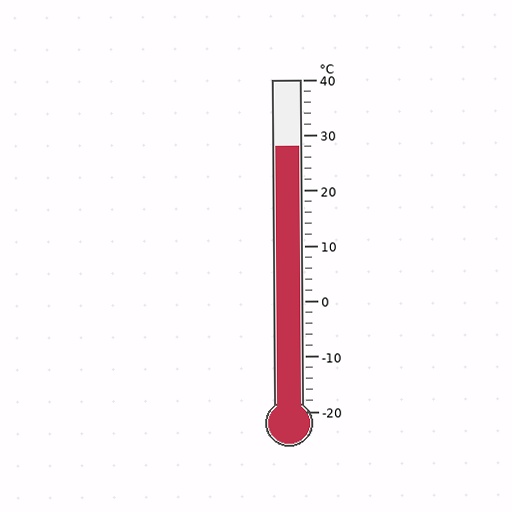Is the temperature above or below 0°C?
The temperature is above 0°C.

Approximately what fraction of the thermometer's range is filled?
The thermometer is filled to approximately 80% of its range.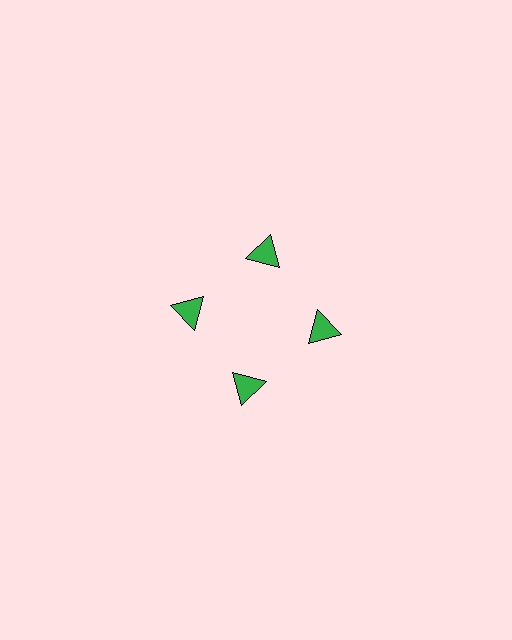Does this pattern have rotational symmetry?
Yes, this pattern has 4-fold rotational symmetry. It looks the same after rotating 90 degrees around the center.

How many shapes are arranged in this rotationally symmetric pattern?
There are 4 shapes, arranged in 4 groups of 1.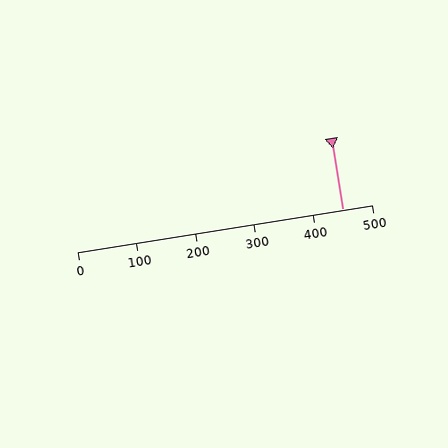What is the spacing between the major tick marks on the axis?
The major ticks are spaced 100 apart.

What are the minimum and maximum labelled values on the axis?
The axis runs from 0 to 500.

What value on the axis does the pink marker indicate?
The marker indicates approximately 450.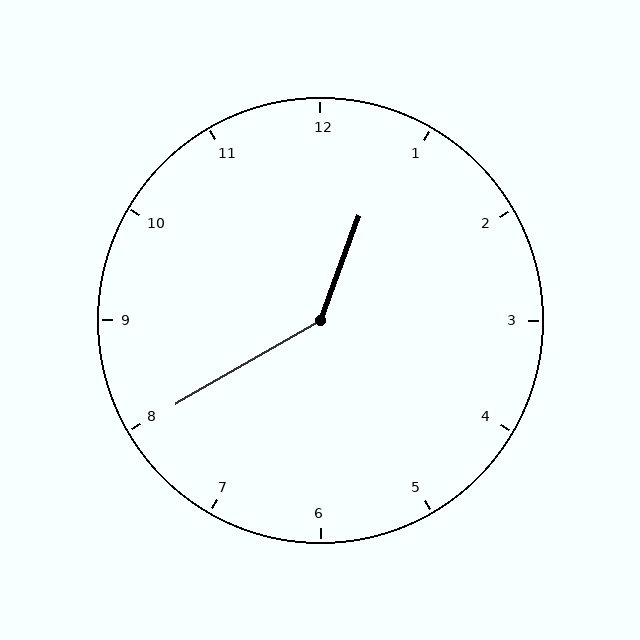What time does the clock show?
12:40.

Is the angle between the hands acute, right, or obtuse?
It is obtuse.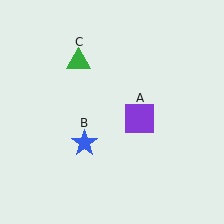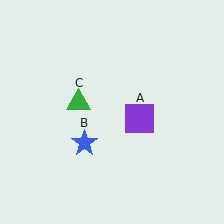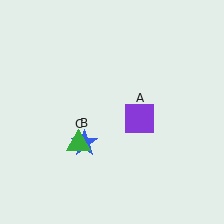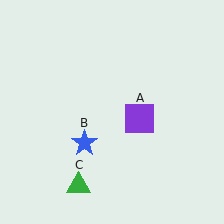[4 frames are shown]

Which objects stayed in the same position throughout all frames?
Purple square (object A) and blue star (object B) remained stationary.